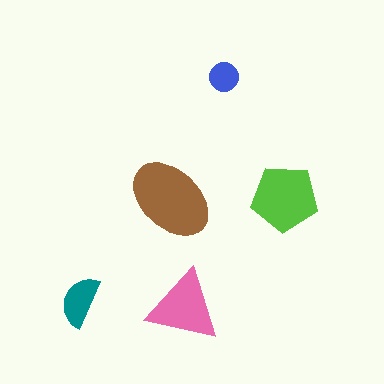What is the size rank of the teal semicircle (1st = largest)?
4th.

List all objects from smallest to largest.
The blue circle, the teal semicircle, the pink triangle, the lime pentagon, the brown ellipse.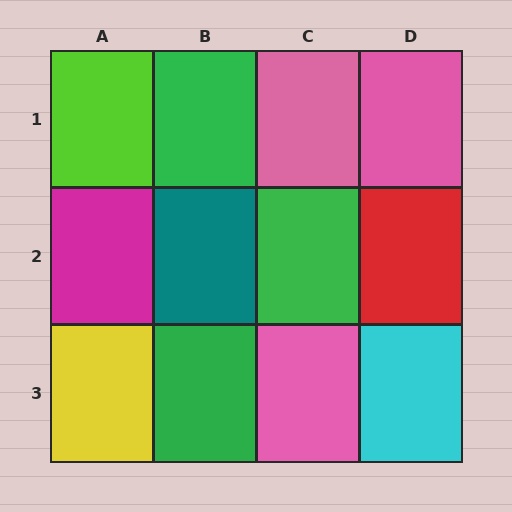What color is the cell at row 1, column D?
Pink.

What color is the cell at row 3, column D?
Cyan.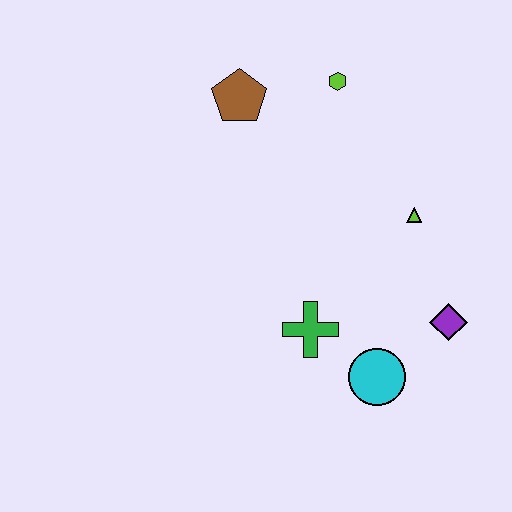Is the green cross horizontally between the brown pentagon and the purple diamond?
Yes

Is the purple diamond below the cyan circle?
No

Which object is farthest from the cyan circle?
The brown pentagon is farthest from the cyan circle.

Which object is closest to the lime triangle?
The purple diamond is closest to the lime triangle.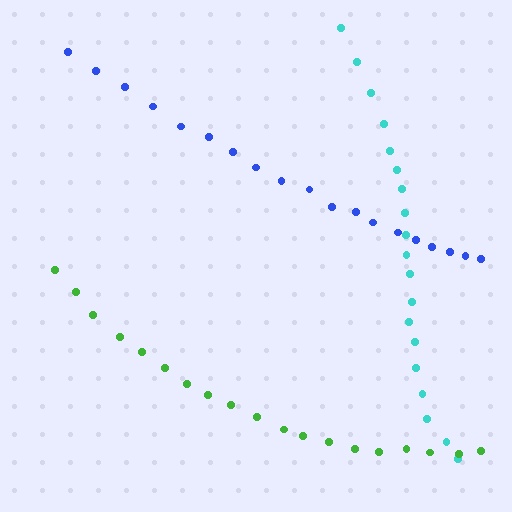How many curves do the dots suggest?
There are 3 distinct paths.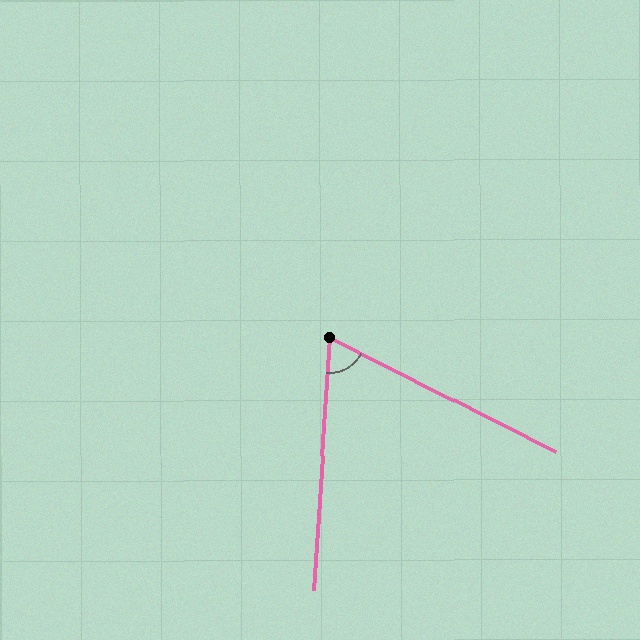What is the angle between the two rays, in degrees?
Approximately 67 degrees.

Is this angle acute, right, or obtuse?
It is acute.